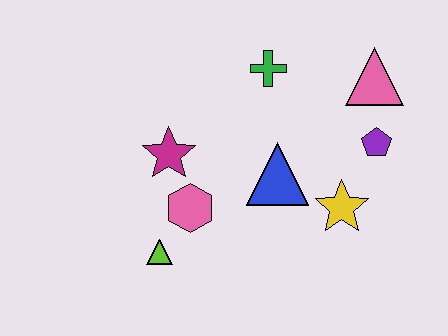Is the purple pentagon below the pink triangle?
Yes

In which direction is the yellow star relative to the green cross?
The yellow star is below the green cross.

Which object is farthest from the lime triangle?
The pink triangle is farthest from the lime triangle.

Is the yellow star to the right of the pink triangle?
No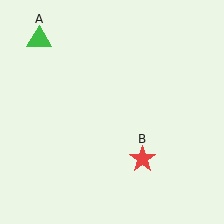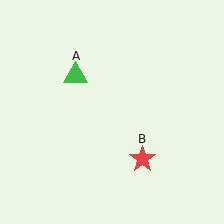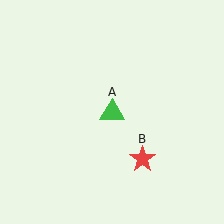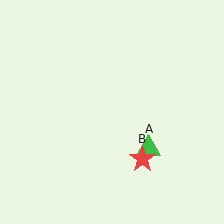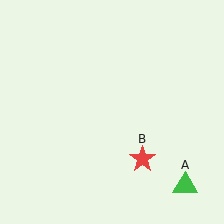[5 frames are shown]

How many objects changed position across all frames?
1 object changed position: green triangle (object A).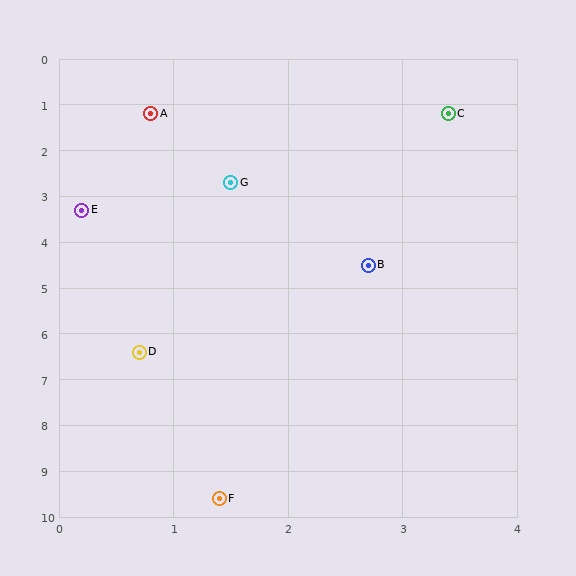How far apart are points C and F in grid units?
Points C and F are about 8.6 grid units apart.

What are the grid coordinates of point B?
Point B is at approximately (2.7, 4.5).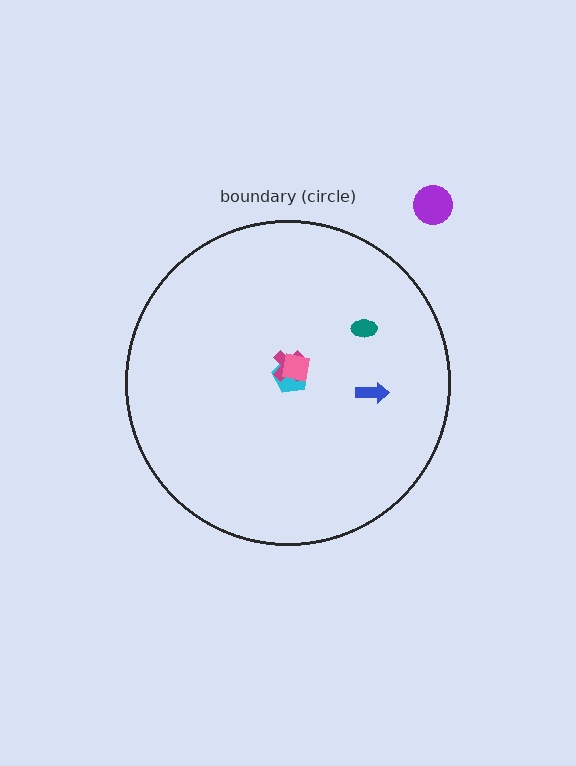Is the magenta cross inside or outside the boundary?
Inside.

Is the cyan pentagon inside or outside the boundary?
Inside.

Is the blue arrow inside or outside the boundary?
Inside.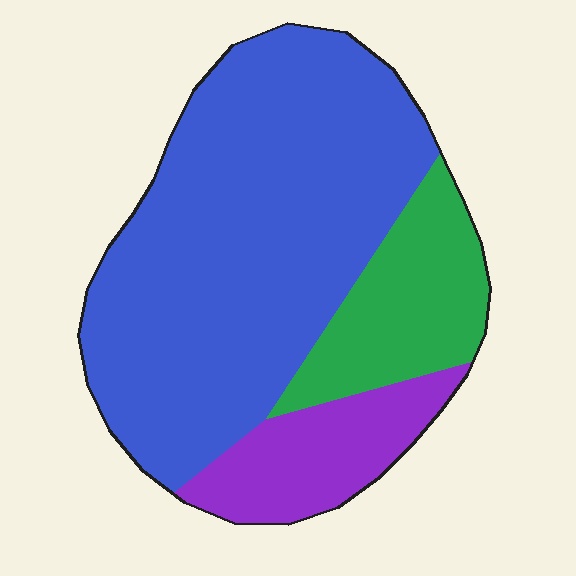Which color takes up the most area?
Blue, at roughly 65%.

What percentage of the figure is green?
Green covers roughly 20% of the figure.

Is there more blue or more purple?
Blue.